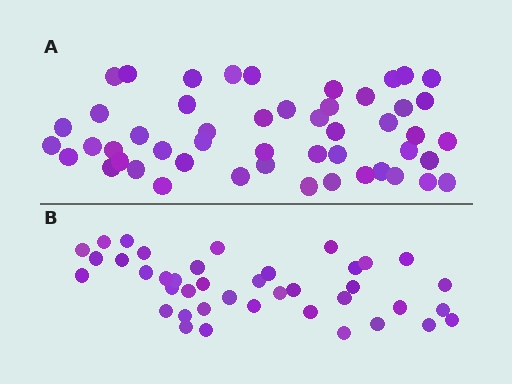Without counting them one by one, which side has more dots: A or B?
Region A (the top region) has more dots.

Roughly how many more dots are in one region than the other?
Region A has roughly 10 or so more dots than region B.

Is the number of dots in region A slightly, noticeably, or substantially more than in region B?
Region A has noticeably more, but not dramatically so. The ratio is roughly 1.2 to 1.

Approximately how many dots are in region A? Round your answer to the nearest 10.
About 50 dots.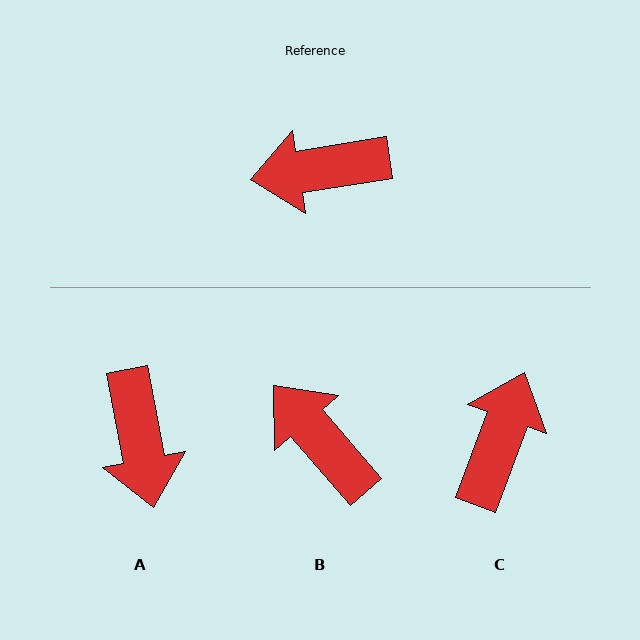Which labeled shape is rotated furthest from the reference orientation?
C, about 119 degrees away.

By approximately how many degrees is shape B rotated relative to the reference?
Approximately 58 degrees clockwise.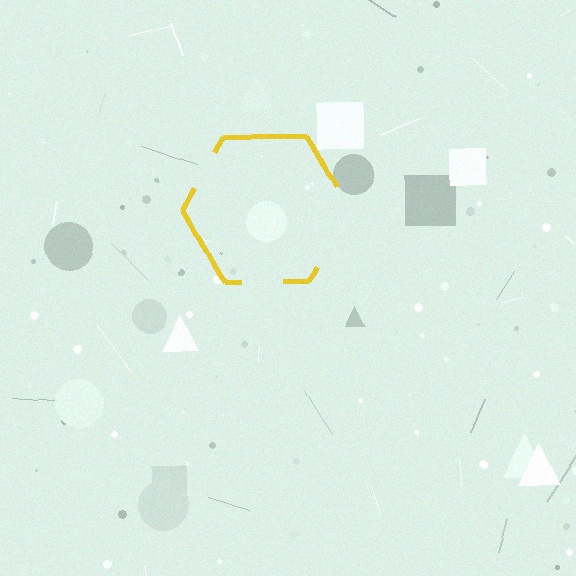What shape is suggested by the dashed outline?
The dashed outline suggests a hexagon.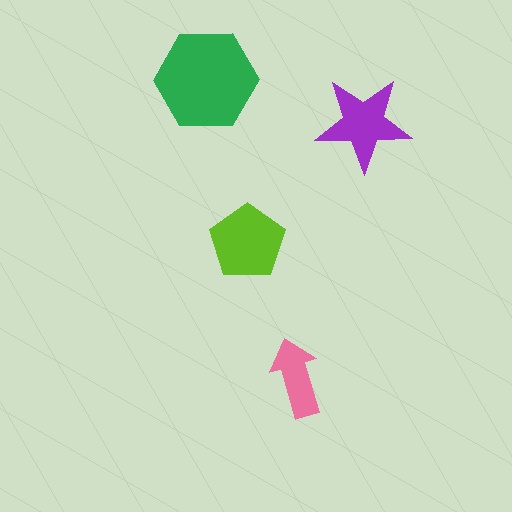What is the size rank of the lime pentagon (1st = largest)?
2nd.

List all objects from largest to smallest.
The green hexagon, the lime pentagon, the purple star, the pink arrow.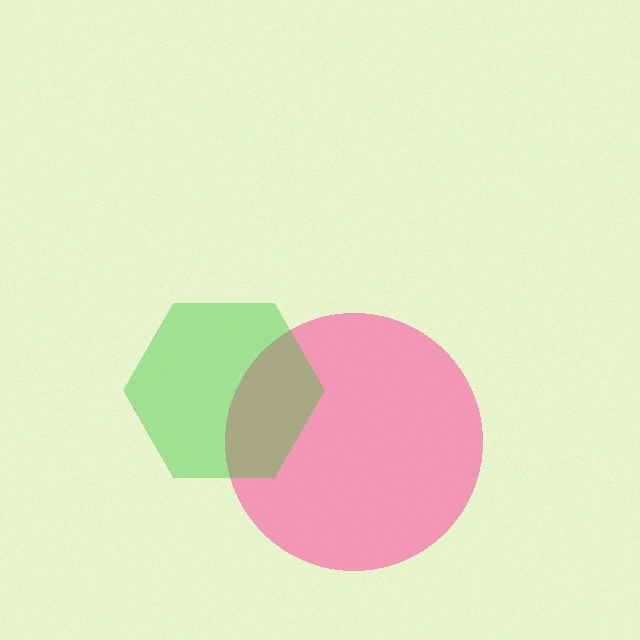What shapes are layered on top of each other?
The layered shapes are: a pink circle, a green hexagon.